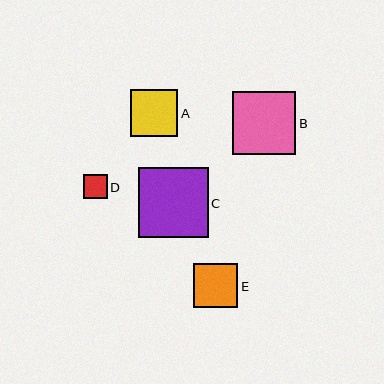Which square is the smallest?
Square D is the smallest with a size of approximately 24 pixels.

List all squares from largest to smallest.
From largest to smallest: C, B, A, E, D.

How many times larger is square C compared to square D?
Square C is approximately 2.9 times the size of square D.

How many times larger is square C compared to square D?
Square C is approximately 2.9 times the size of square D.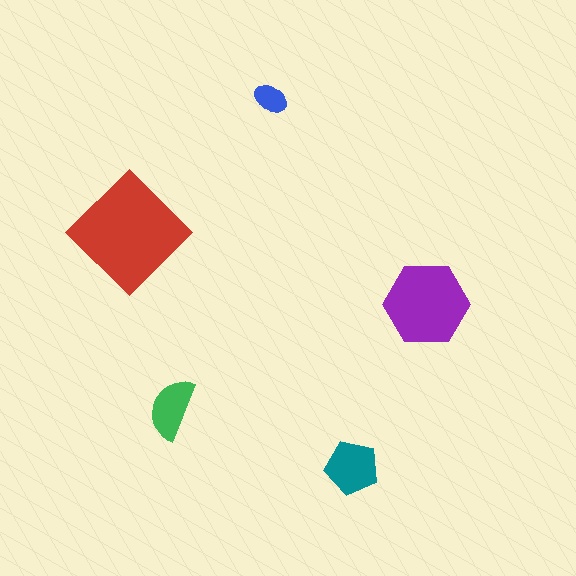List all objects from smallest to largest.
The blue ellipse, the green semicircle, the teal pentagon, the purple hexagon, the red diamond.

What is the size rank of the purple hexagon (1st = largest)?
2nd.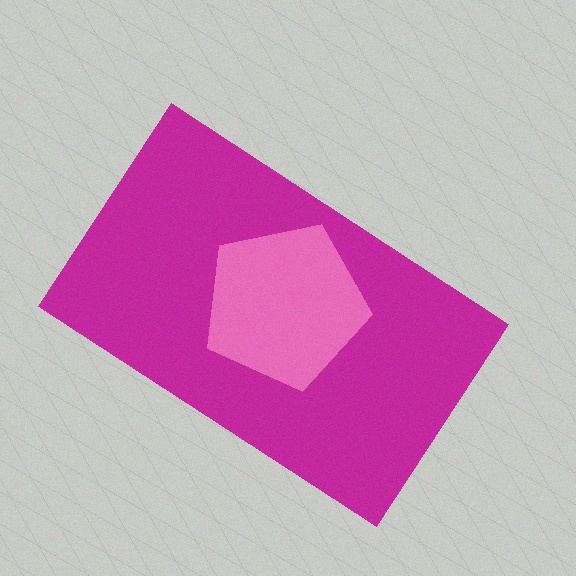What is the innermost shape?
The pink pentagon.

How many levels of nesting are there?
2.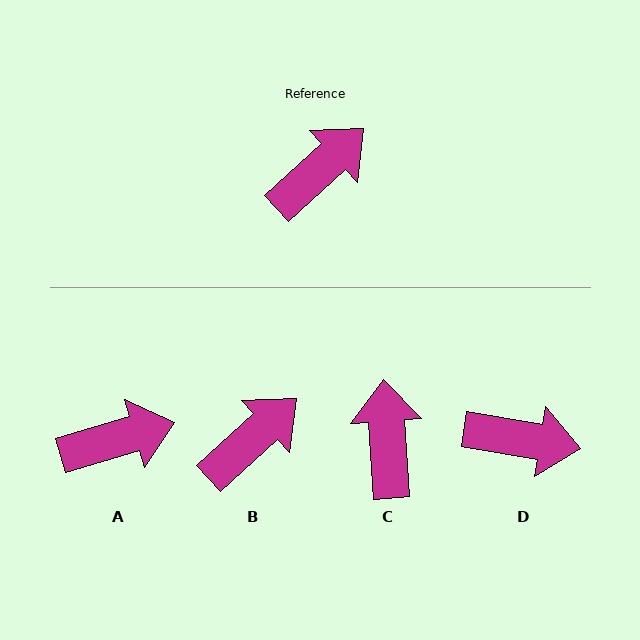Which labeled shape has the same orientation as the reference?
B.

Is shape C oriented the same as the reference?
No, it is off by about 51 degrees.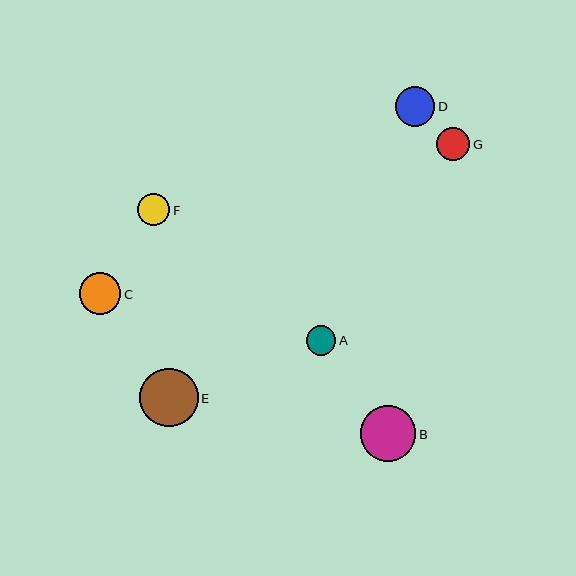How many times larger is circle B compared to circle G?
Circle B is approximately 1.7 times the size of circle G.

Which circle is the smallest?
Circle A is the smallest with a size of approximately 30 pixels.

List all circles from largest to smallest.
From largest to smallest: E, B, C, D, G, F, A.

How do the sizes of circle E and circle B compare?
Circle E and circle B are approximately the same size.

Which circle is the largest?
Circle E is the largest with a size of approximately 59 pixels.